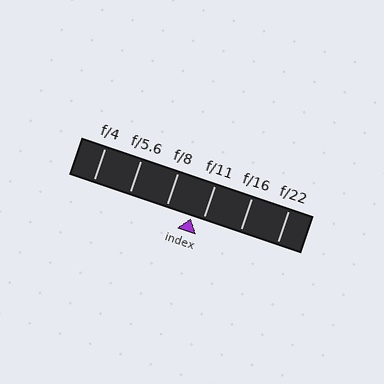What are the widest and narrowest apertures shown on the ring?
The widest aperture shown is f/4 and the narrowest is f/22.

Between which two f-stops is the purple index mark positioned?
The index mark is between f/8 and f/11.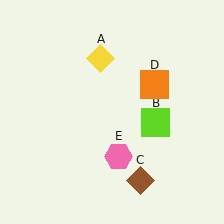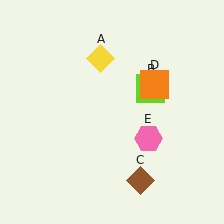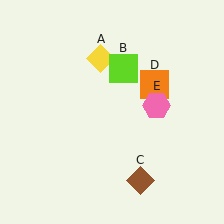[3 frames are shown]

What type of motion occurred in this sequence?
The lime square (object B), pink hexagon (object E) rotated counterclockwise around the center of the scene.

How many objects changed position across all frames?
2 objects changed position: lime square (object B), pink hexagon (object E).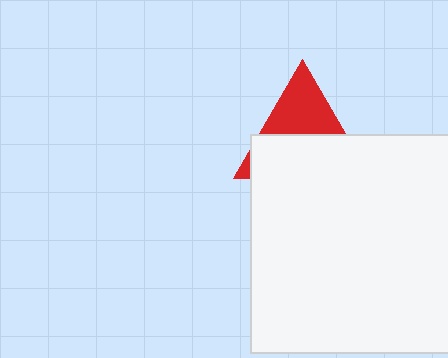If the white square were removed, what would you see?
You would see the complete red triangle.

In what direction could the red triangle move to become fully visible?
The red triangle could move up. That would shift it out from behind the white square entirely.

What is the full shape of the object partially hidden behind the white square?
The partially hidden object is a red triangle.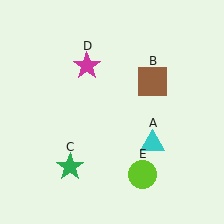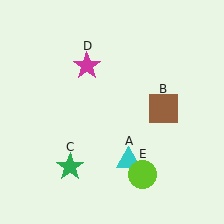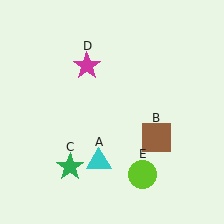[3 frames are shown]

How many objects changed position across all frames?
2 objects changed position: cyan triangle (object A), brown square (object B).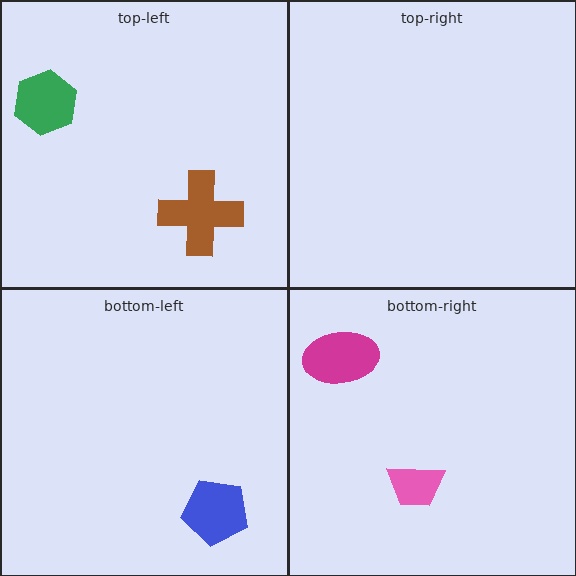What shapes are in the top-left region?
The brown cross, the green hexagon.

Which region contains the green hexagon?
The top-left region.